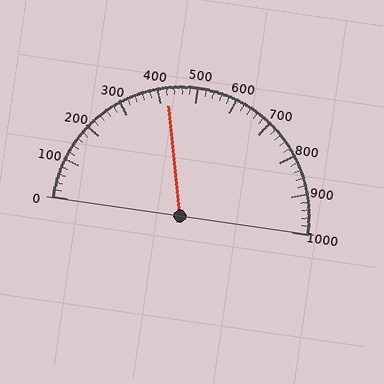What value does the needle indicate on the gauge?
The needle indicates approximately 420.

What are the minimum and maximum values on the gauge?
The gauge ranges from 0 to 1000.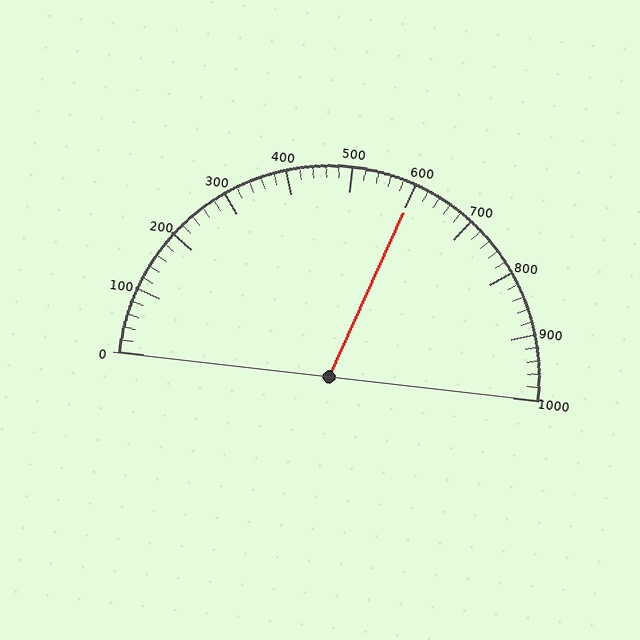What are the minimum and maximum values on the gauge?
The gauge ranges from 0 to 1000.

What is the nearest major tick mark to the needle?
The nearest major tick mark is 600.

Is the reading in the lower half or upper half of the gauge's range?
The reading is in the upper half of the range (0 to 1000).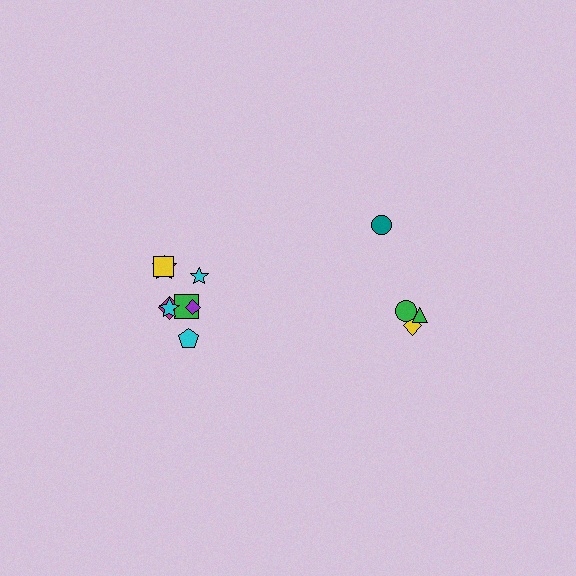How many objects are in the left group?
There are 8 objects.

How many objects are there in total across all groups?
There are 12 objects.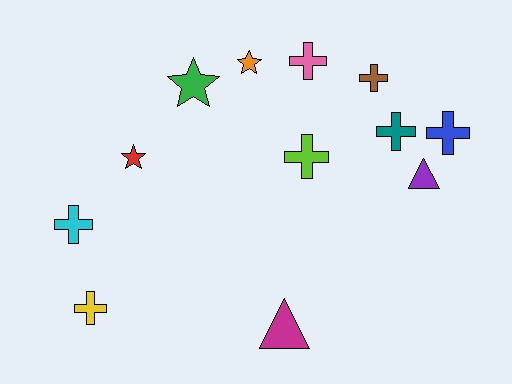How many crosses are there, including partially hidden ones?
There are 7 crosses.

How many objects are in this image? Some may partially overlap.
There are 12 objects.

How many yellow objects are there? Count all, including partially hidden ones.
There is 1 yellow object.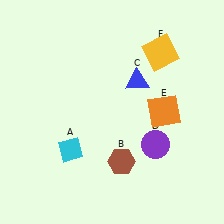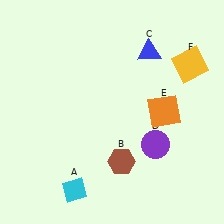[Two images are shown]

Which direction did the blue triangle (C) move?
The blue triangle (C) moved up.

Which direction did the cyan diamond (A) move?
The cyan diamond (A) moved down.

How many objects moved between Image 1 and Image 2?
3 objects moved between the two images.